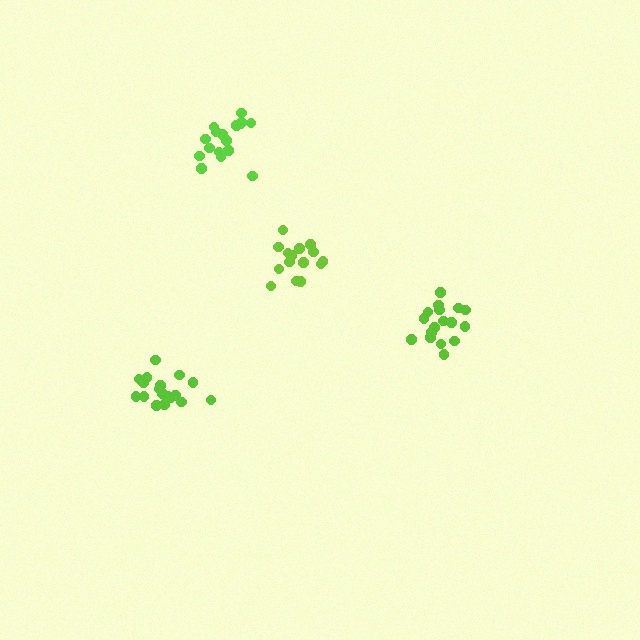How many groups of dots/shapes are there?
There are 4 groups.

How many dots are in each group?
Group 1: 17 dots, Group 2: 16 dots, Group 3: 18 dots, Group 4: 17 dots (68 total).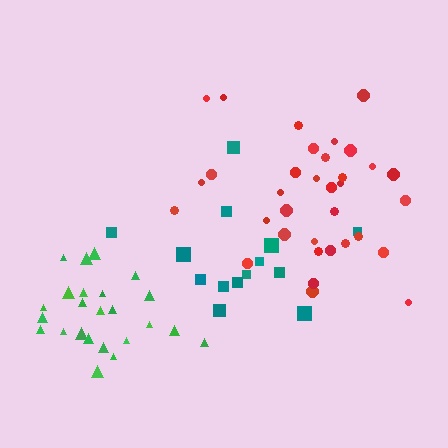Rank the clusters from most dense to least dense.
green, red, teal.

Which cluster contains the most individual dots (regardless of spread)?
Red (34).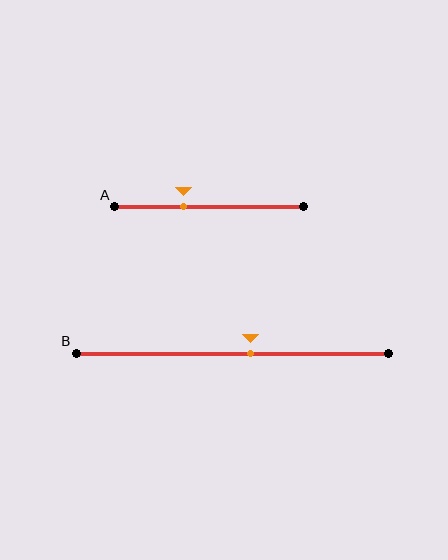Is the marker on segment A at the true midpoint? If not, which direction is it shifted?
No, the marker on segment A is shifted to the left by about 14% of the segment length.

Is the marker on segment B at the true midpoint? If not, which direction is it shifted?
No, the marker on segment B is shifted to the right by about 6% of the segment length.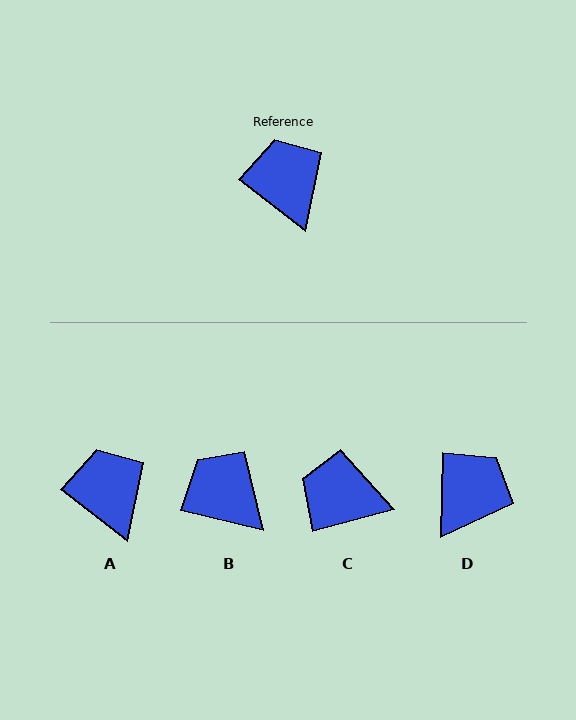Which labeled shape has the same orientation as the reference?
A.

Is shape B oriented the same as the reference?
No, it is off by about 25 degrees.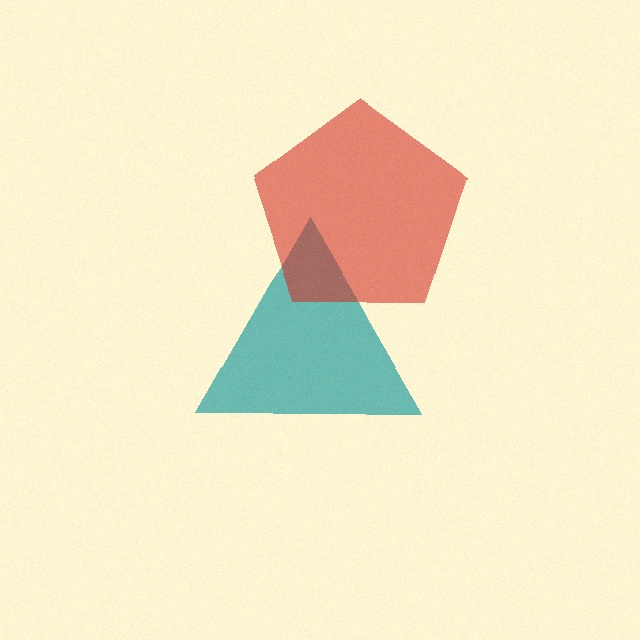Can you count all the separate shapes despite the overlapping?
Yes, there are 2 separate shapes.